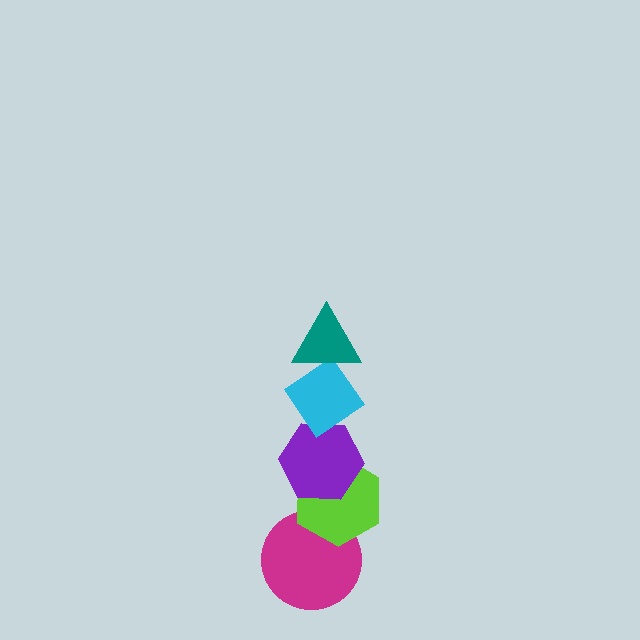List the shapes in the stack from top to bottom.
From top to bottom: the teal triangle, the cyan diamond, the purple hexagon, the lime hexagon, the magenta circle.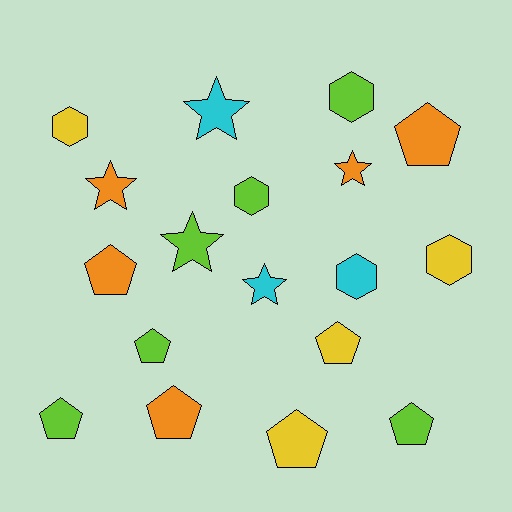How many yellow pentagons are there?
There are 2 yellow pentagons.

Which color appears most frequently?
Lime, with 6 objects.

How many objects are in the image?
There are 18 objects.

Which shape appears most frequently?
Pentagon, with 8 objects.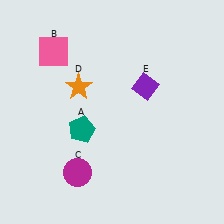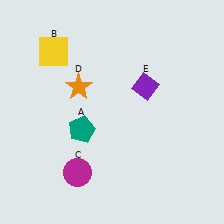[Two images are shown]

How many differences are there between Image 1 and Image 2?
There is 1 difference between the two images.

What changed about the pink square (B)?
In Image 1, B is pink. In Image 2, it changed to yellow.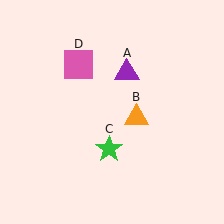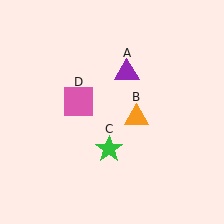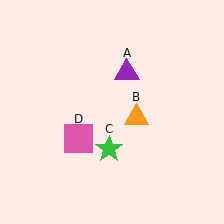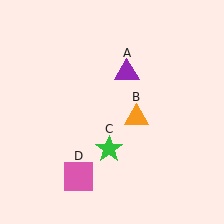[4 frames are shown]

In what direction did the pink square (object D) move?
The pink square (object D) moved down.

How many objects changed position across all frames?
1 object changed position: pink square (object D).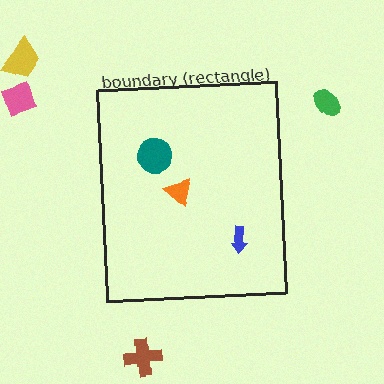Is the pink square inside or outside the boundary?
Outside.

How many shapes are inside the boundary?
3 inside, 4 outside.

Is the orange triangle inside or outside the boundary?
Inside.